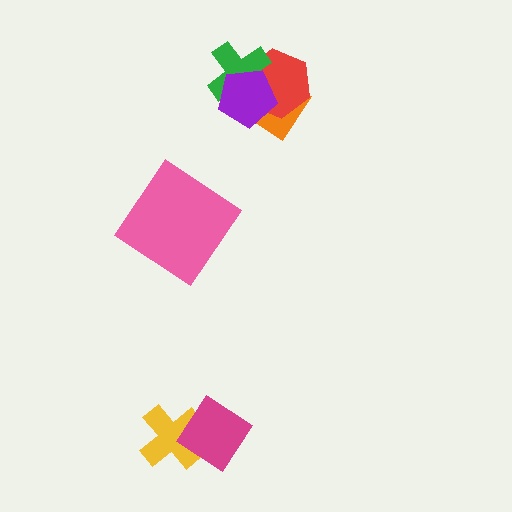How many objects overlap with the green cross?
2 objects overlap with the green cross.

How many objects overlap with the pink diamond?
0 objects overlap with the pink diamond.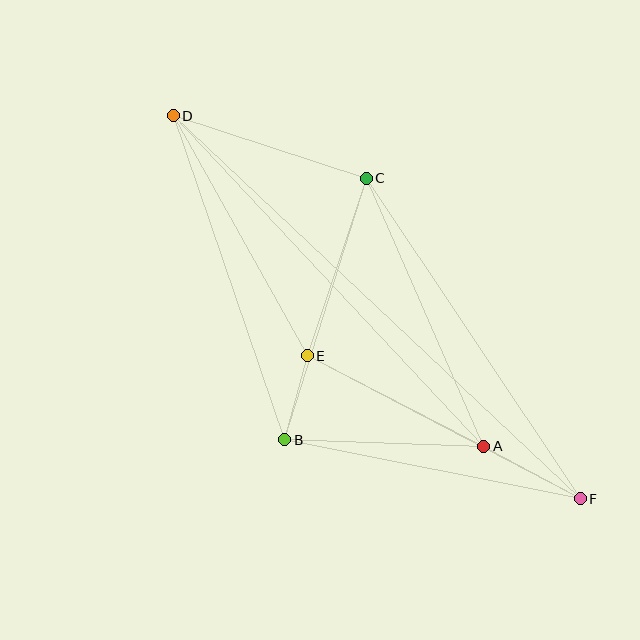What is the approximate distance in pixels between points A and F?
The distance between A and F is approximately 110 pixels.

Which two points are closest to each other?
Points B and E are closest to each other.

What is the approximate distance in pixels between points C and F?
The distance between C and F is approximately 385 pixels.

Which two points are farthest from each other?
Points D and F are farthest from each other.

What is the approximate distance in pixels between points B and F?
The distance between B and F is approximately 301 pixels.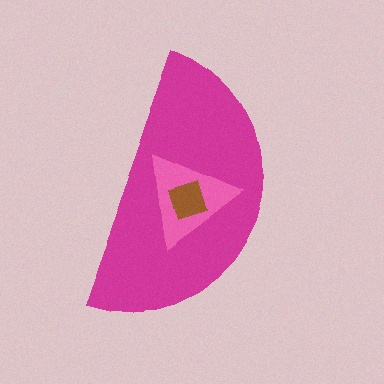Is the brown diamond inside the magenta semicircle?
Yes.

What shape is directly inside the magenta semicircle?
The pink triangle.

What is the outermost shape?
The magenta semicircle.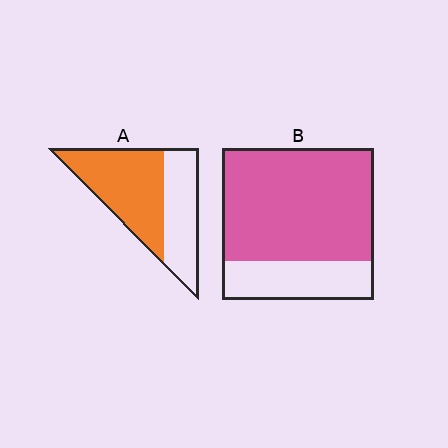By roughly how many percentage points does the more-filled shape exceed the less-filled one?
By roughly 15 percentage points (B over A).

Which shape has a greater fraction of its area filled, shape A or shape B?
Shape B.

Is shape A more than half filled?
Yes.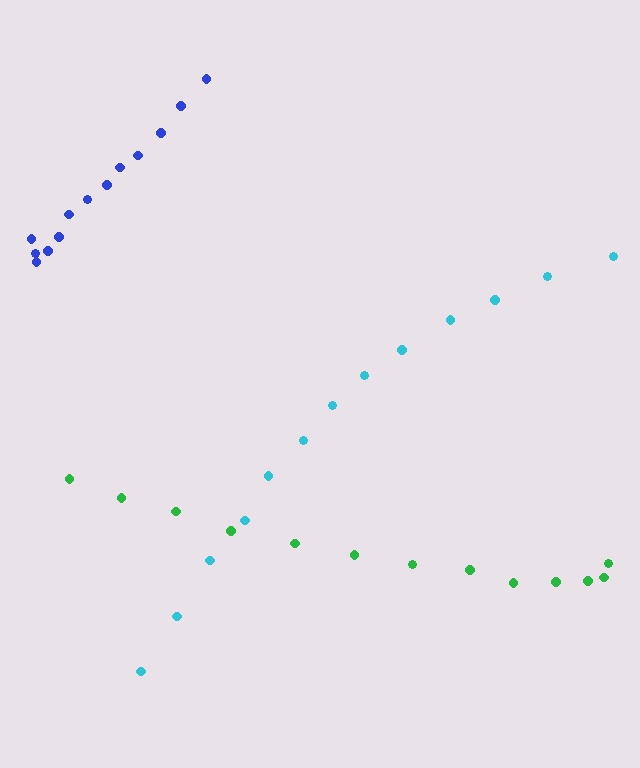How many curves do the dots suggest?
There are 3 distinct paths.